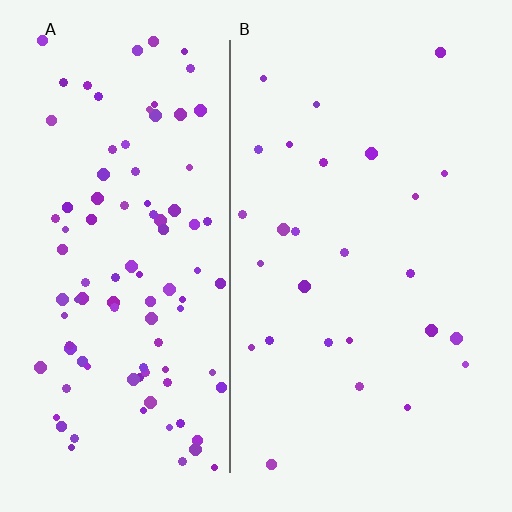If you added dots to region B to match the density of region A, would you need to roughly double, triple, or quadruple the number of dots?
Approximately quadruple.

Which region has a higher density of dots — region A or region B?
A (the left).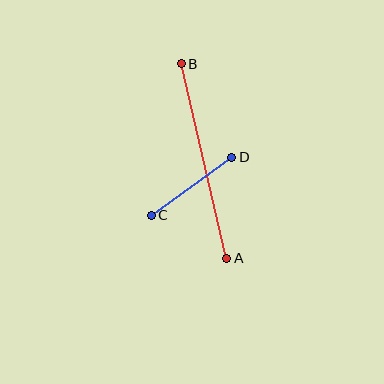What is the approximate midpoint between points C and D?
The midpoint is at approximately (192, 186) pixels.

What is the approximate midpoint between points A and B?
The midpoint is at approximately (204, 161) pixels.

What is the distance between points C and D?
The distance is approximately 100 pixels.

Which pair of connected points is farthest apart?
Points A and B are farthest apart.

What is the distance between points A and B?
The distance is approximately 200 pixels.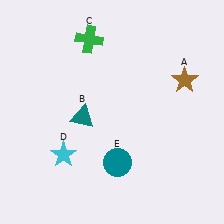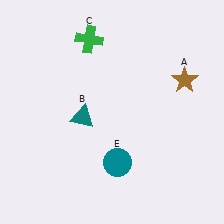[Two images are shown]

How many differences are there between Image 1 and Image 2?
There is 1 difference between the two images.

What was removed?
The cyan star (D) was removed in Image 2.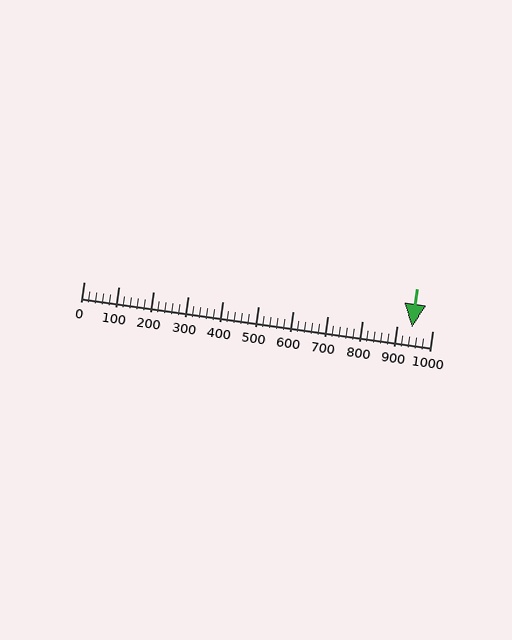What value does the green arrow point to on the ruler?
The green arrow points to approximately 941.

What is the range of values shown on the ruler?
The ruler shows values from 0 to 1000.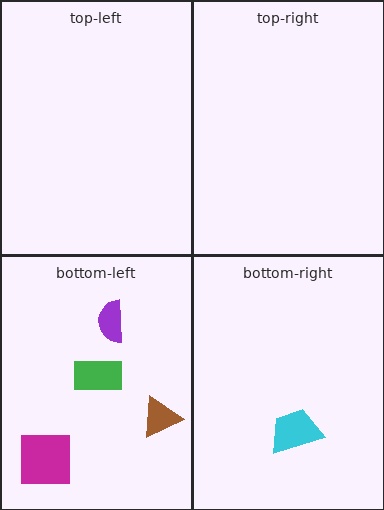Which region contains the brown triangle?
The bottom-left region.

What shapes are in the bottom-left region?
The magenta square, the purple semicircle, the green rectangle, the brown triangle.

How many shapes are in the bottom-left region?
4.